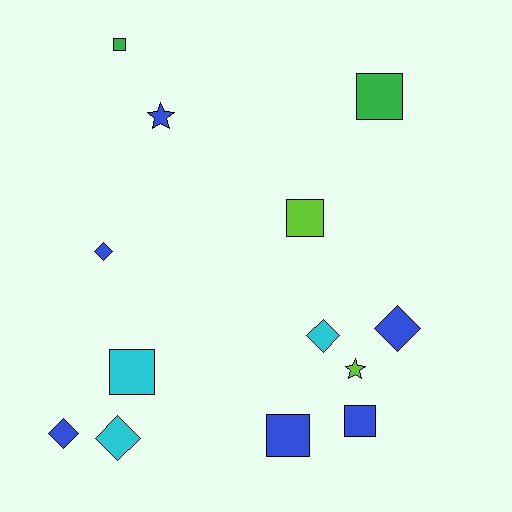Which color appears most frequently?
Blue, with 6 objects.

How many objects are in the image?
There are 13 objects.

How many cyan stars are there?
There are no cyan stars.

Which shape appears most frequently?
Square, with 6 objects.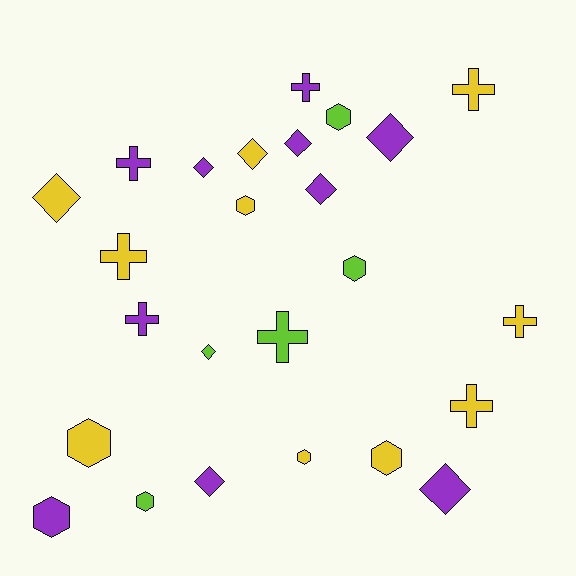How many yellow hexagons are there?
There are 4 yellow hexagons.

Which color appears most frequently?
Yellow, with 10 objects.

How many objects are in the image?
There are 25 objects.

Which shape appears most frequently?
Diamond, with 9 objects.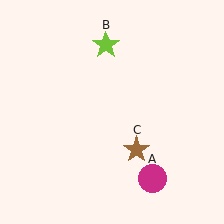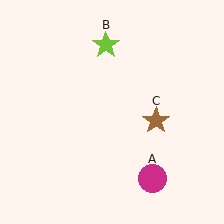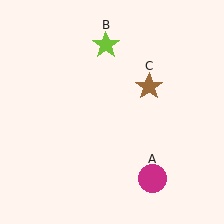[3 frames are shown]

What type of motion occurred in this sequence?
The brown star (object C) rotated counterclockwise around the center of the scene.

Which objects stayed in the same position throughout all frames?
Magenta circle (object A) and lime star (object B) remained stationary.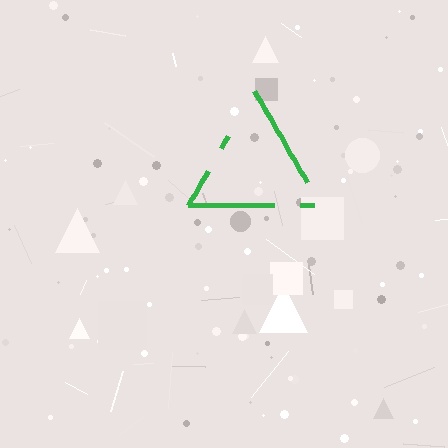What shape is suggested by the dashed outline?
The dashed outline suggests a triangle.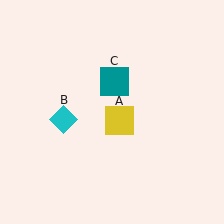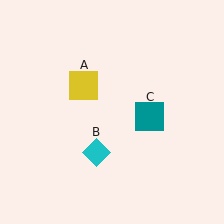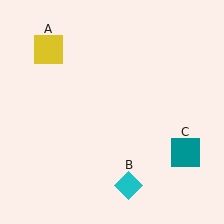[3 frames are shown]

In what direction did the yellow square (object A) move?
The yellow square (object A) moved up and to the left.